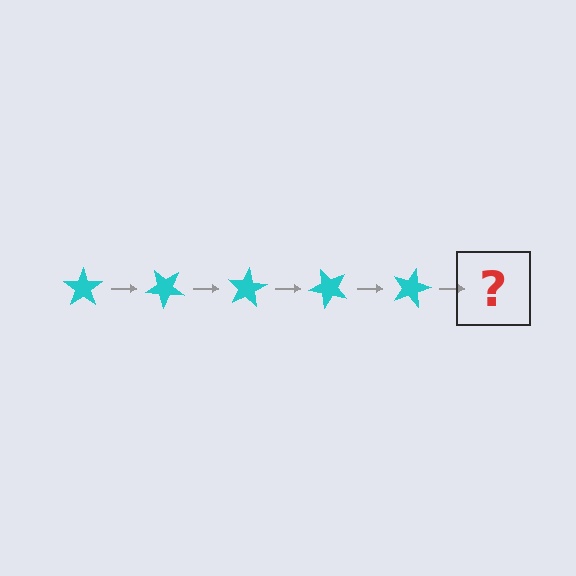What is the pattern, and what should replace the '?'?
The pattern is that the star rotates 40 degrees each step. The '?' should be a cyan star rotated 200 degrees.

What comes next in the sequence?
The next element should be a cyan star rotated 200 degrees.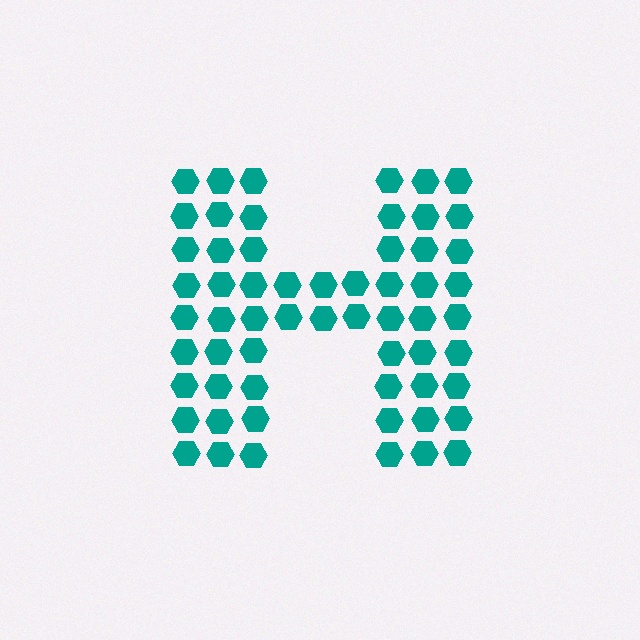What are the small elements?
The small elements are hexagons.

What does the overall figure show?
The overall figure shows the letter H.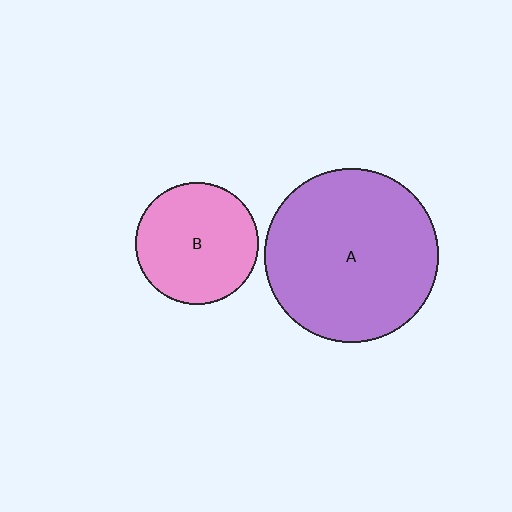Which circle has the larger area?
Circle A (purple).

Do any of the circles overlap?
No, none of the circles overlap.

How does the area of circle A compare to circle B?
Approximately 2.0 times.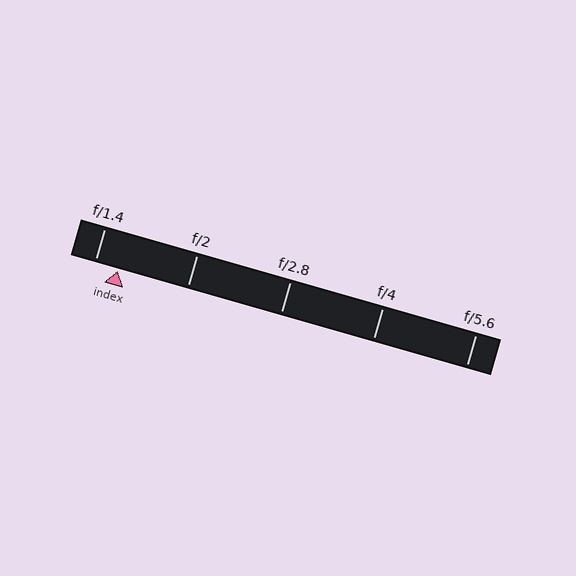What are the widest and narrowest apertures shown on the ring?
The widest aperture shown is f/1.4 and the narrowest is f/5.6.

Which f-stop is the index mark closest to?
The index mark is closest to f/1.4.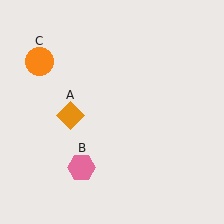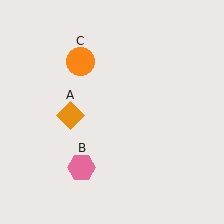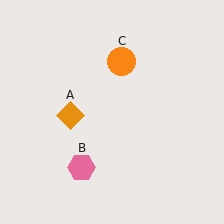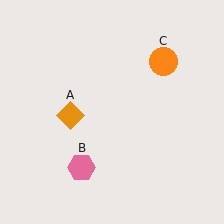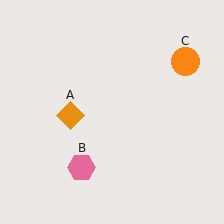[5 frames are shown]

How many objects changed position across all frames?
1 object changed position: orange circle (object C).